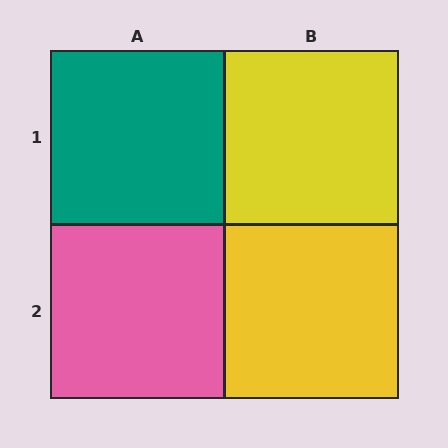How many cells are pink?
1 cell is pink.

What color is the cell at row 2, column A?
Pink.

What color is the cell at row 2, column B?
Yellow.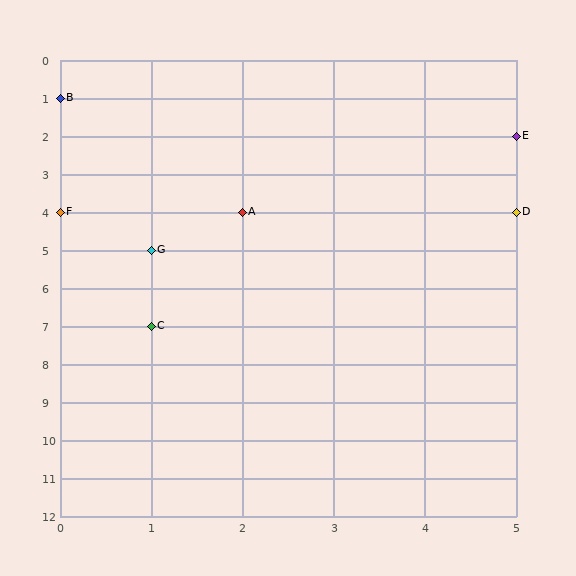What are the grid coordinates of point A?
Point A is at grid coordinates (2, 4).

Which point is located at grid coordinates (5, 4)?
Point D is at (5, 4).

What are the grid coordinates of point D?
Point D is at grid coordinates (5, 4).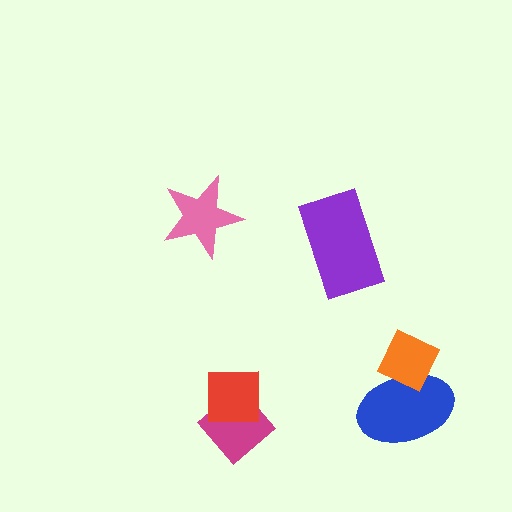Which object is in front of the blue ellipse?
The orange diamond is in front of the blue ellipse.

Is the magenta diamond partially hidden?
Yes, it is partially covered by another shape.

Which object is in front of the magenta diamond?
The red square is in front of the magenta diamond.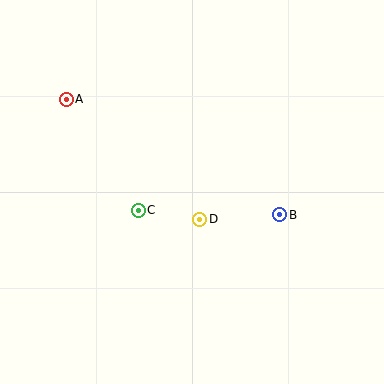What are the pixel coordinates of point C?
Point C is at (138, 210).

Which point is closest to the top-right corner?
Point B is closest to the top-right corner.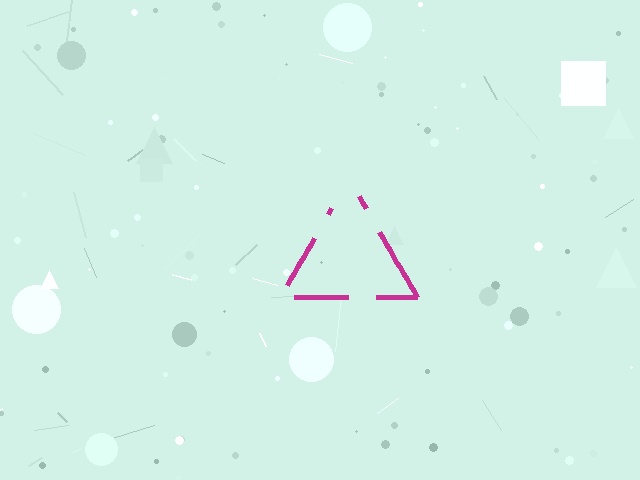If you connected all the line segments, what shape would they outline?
They would outline a triangle.